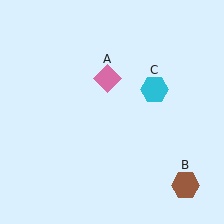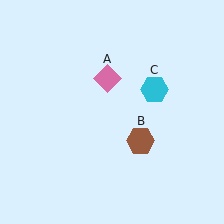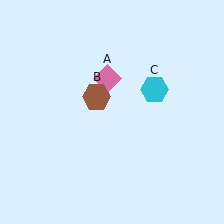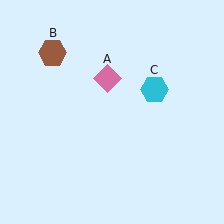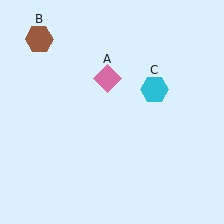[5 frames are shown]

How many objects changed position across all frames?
1 object changed position: brown hexagon (object B).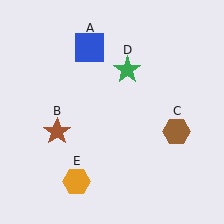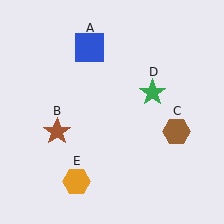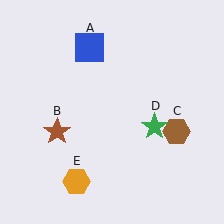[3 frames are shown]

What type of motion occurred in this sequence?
The green star (object D) rotated clockwise around the center of the scene.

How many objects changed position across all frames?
1 object changed position: green star (object D).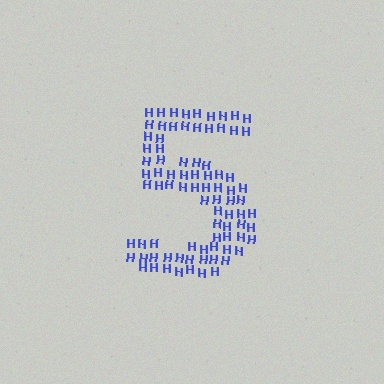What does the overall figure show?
The overall figure shows the digit 5.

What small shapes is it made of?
It is made of small letter H's.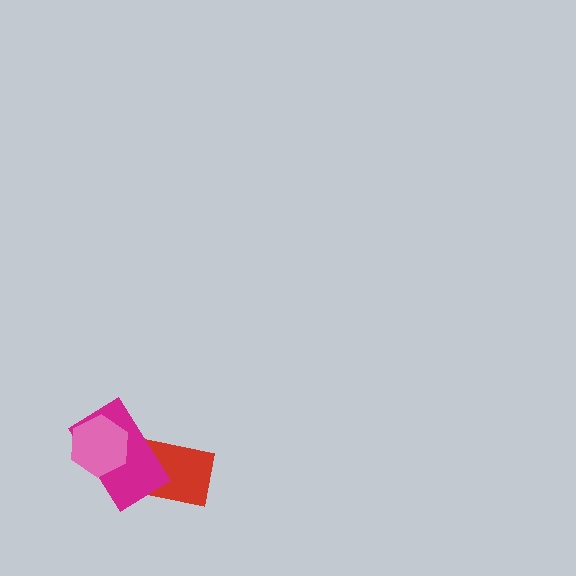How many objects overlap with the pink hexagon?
1 object overlaps with the pink hexagon.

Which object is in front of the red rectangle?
The magenta rectangle is in front of the red rectangle.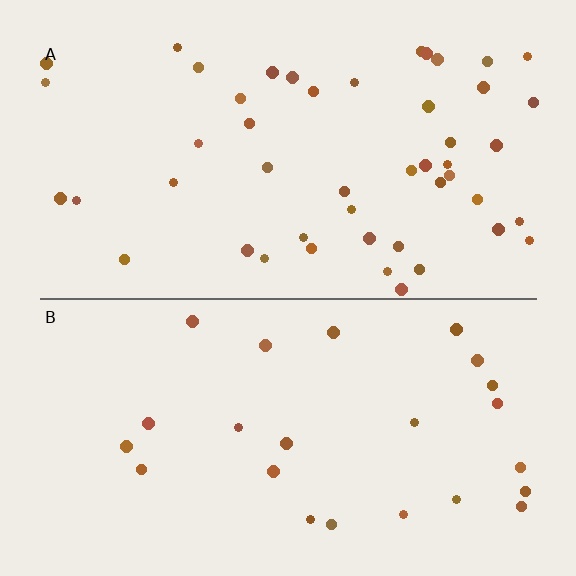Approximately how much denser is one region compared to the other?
Approximately 2.0× — region A over region B.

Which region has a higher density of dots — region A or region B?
A (the top).